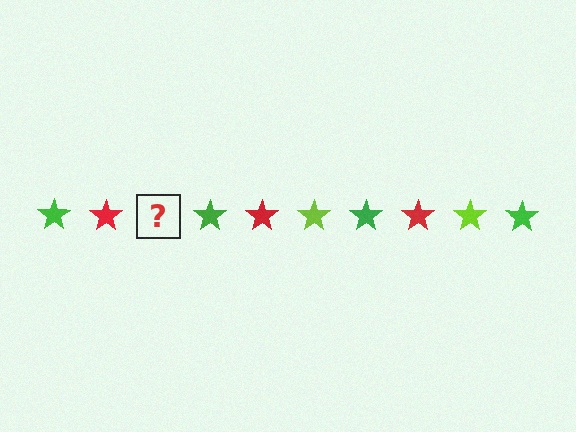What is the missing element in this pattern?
The missing element is a lime star.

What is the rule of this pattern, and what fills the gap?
The rule is that the pattern cycles through green, red, lime stars. The gap should be filled with a lime star.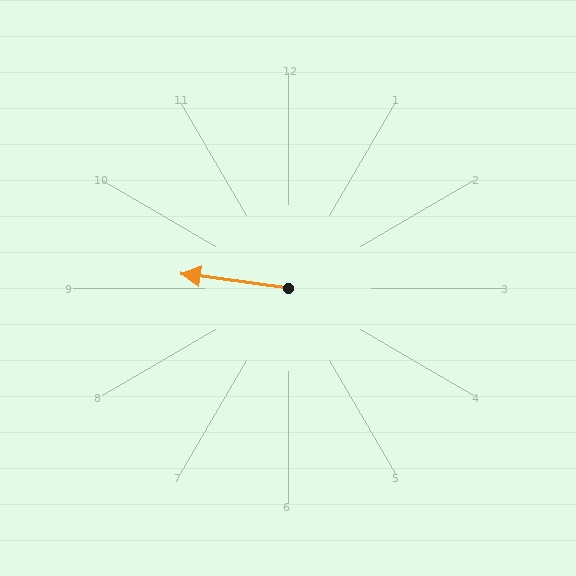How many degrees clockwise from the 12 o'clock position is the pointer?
Approximately 278 degrees.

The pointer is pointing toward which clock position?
Roughly 9 o'clock.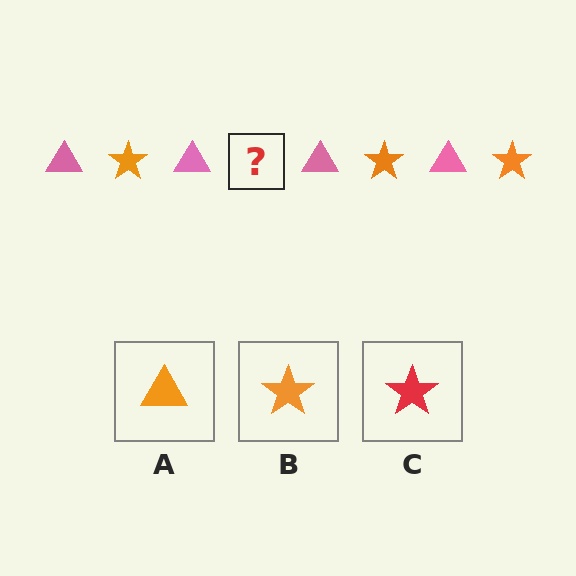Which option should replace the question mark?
Option B.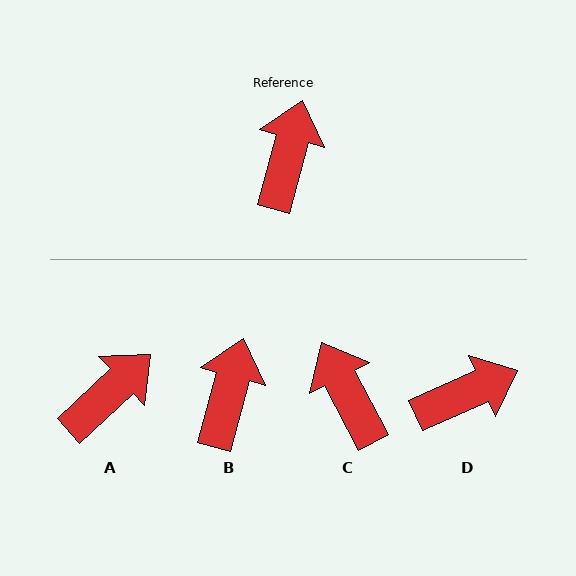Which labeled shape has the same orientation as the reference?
B.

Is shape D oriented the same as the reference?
No, it is off by about 51 degrees.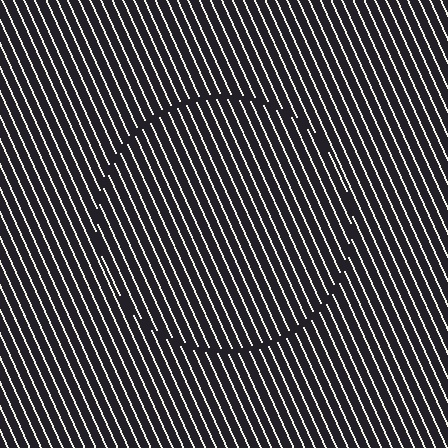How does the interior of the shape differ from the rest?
The interior of the shape contains the same grating, shifted by half a period — the contour is defined by the phase discontinuity where line-ends from the inner and outer gratings abut.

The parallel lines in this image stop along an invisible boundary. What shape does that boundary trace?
An illusory circle. The interior of the shape contains the same grating, shifted by half a period — the contour is defined by the phase discontinuity where line-ends from the inner and outer gratings abut.